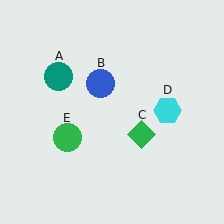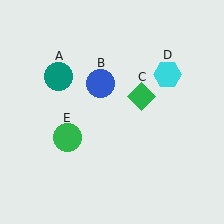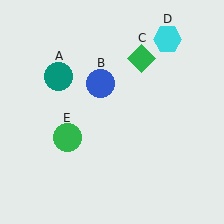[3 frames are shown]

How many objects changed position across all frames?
2 objects changed position: green diamond (object C), cyan hexagon (object D).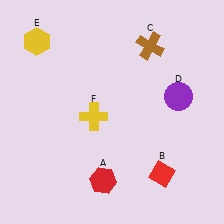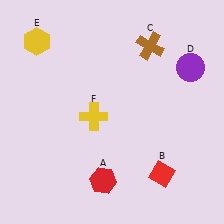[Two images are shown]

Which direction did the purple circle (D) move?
The purple circle (D) moved up.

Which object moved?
The purple circle (D) moved up.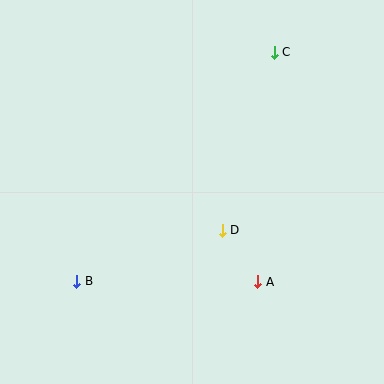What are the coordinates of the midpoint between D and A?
The midpoint between D and A is at (240, 256).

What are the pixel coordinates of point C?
Point C is at (274, 52).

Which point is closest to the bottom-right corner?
Point A is closest to the bottom-right corner.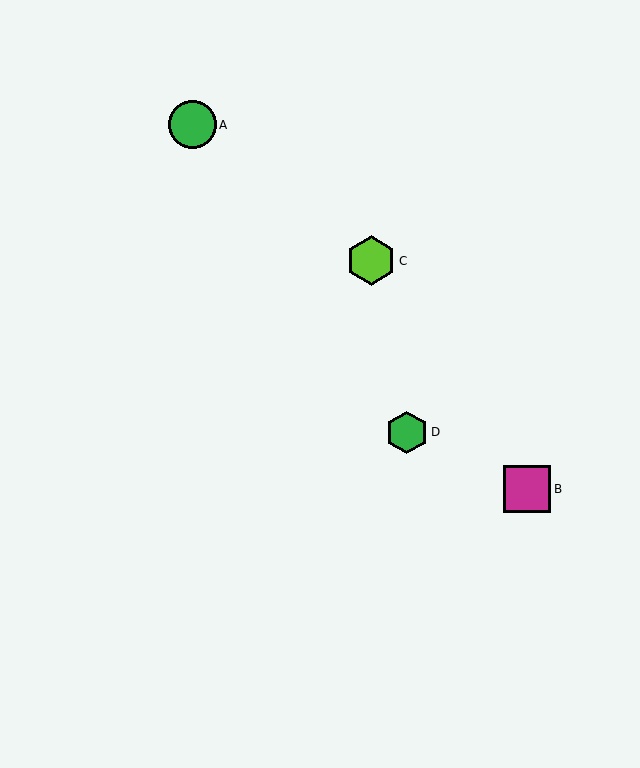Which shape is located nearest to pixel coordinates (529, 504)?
The magenta square (labeled B) at (527, 489) is nearest to that location.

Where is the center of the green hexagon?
The center of the green hexagon is at (407, 432).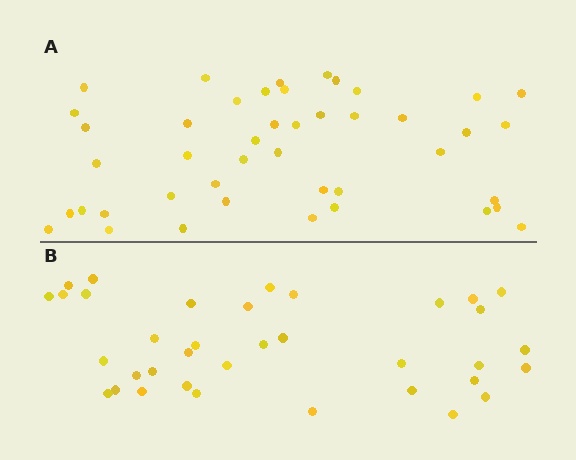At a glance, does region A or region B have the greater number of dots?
Region A (the top region) has more dots.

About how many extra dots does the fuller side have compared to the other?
Region A has roughly 8 or so more dots than region B.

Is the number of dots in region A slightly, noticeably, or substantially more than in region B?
Region A has only slightly more — the two regions are fairly close. The ratio is roughly 1.2 to 1.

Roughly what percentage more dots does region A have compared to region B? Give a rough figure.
About 20% more.